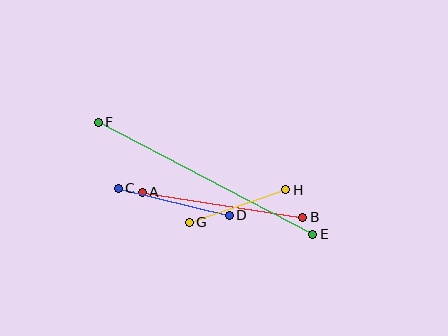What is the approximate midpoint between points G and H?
The midpoint is at approximately (237, 206) pixels.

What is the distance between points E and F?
The distance is approximately 242 pixels.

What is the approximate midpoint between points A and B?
The midpoint is at approximately (223, 205) pixels.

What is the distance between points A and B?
The distance is approximately 162 pixels.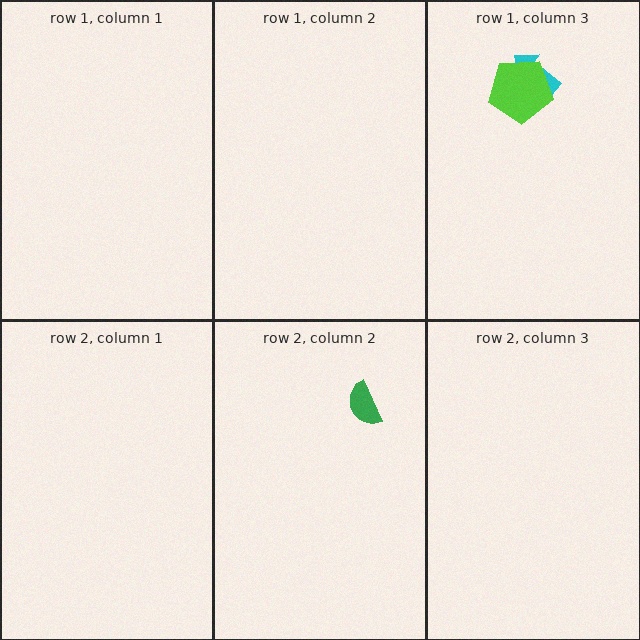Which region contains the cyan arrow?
The row 1, column 3 region.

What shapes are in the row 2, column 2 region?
The green semicircle.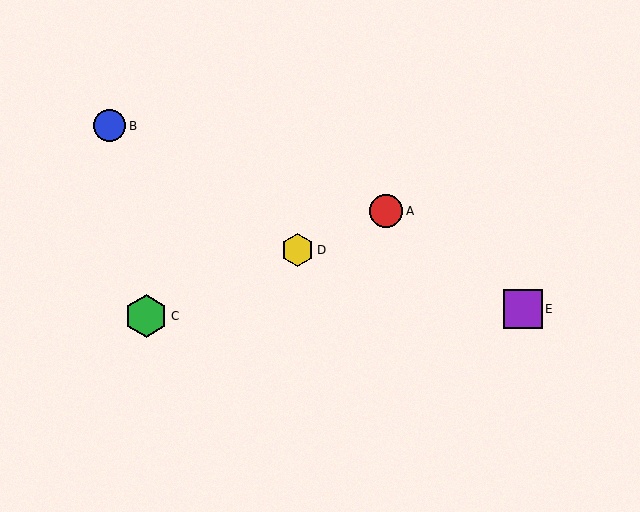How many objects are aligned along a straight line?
3 objects (A, C, D) are aligned along a straight line.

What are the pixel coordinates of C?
Object C is at (146, 316).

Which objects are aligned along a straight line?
Objects A, C, D are aligned along a straight line.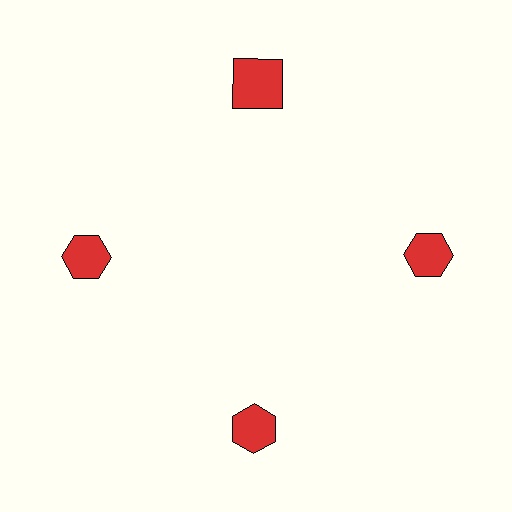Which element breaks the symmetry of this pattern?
The red square at roughly the 12 o'clock position breaks the symmetry. All other shapes are red hexagons.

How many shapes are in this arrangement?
There are 4 shapes arranged in a ring pattern.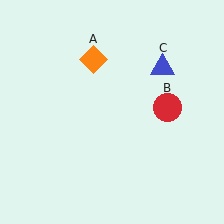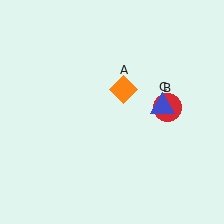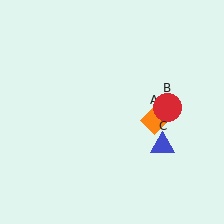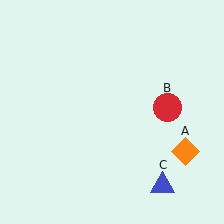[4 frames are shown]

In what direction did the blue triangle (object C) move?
The blue triangle (object C) moved down.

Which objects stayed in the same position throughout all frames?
Red circle (object B) remained stationary.